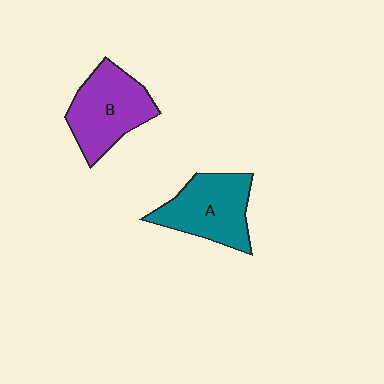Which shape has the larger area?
Shape B (purple).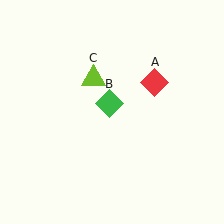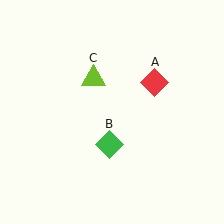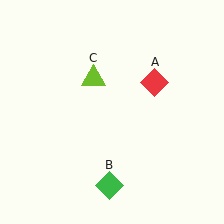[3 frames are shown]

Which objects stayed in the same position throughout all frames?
Red diamond (object A) and lime triangle (object C) remained stationary.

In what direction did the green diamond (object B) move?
The green diamond (object B) moved down.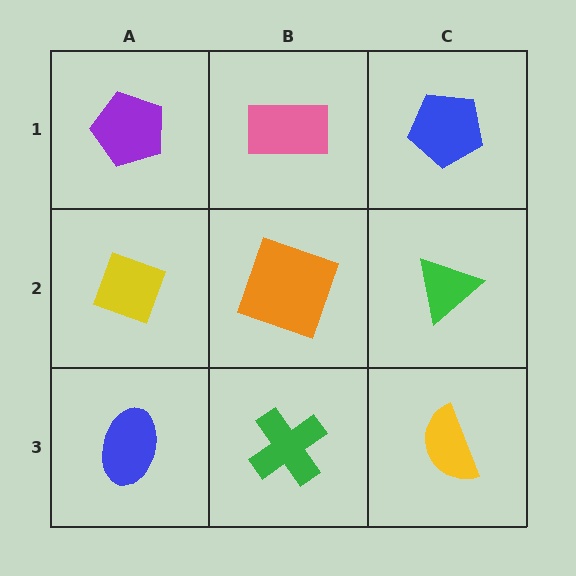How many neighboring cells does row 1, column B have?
3.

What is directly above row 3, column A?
A yellow diamond.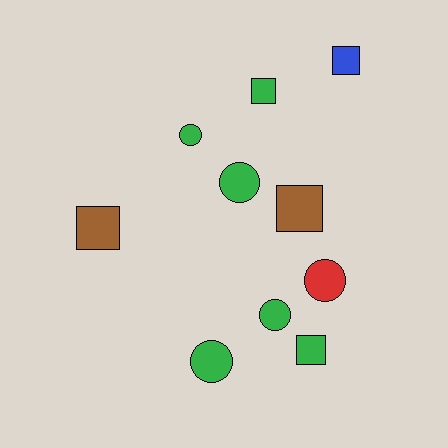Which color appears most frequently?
Green, with 6 objects.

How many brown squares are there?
There are 2 brown squares.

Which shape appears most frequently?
Square, with 5 objects.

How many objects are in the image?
There are 10 objects.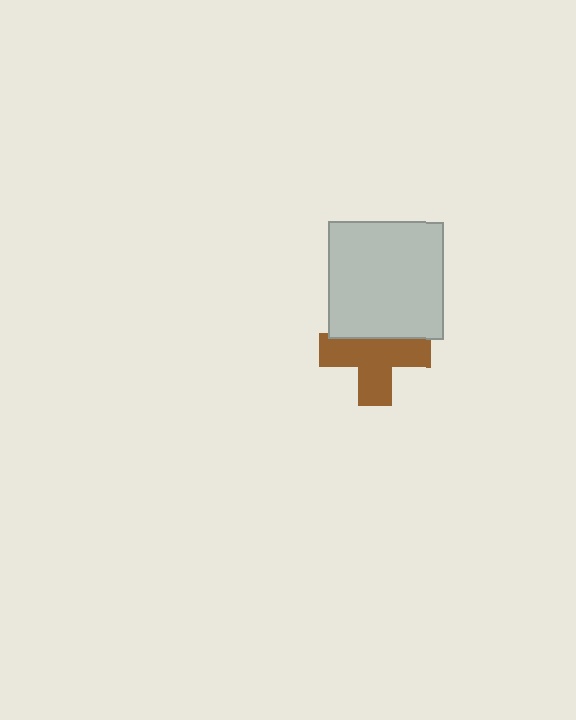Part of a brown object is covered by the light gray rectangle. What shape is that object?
It is a cross.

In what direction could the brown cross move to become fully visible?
The brown cross could move down. That would shift it out from behind the light gray rectangle entirely.